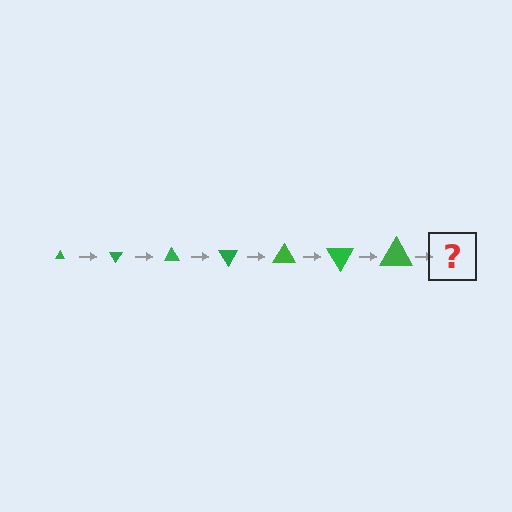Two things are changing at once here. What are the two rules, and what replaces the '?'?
The two rules are that the triangle grows larger each step and it rotates 60 degrees each step. The '?' should be a triangle, larger than the previous one and rotated 420 degrees from the start.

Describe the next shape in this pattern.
It should be a triangle, larger than the previous one and rotated 420 degrees from the start.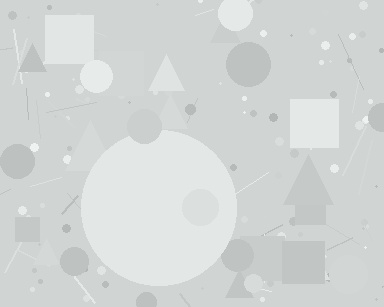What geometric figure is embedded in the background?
A circle is embedded in the background.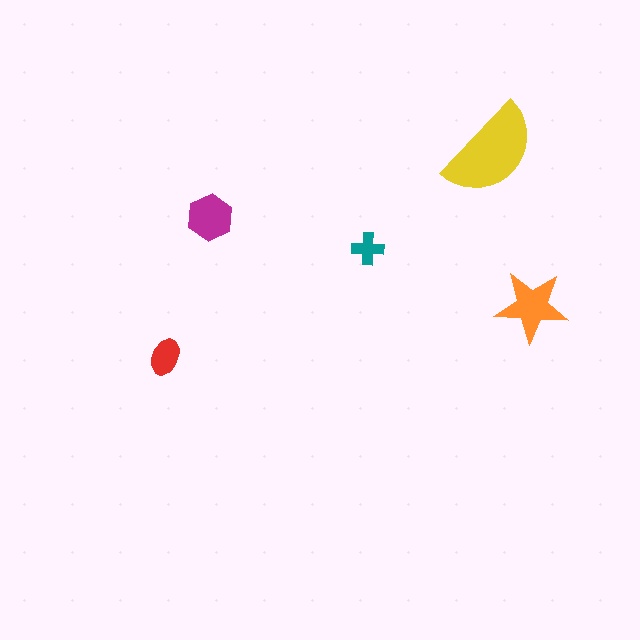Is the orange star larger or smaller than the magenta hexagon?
Larger.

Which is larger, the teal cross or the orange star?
The orange star.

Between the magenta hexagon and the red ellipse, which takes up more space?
The magenta hexagon.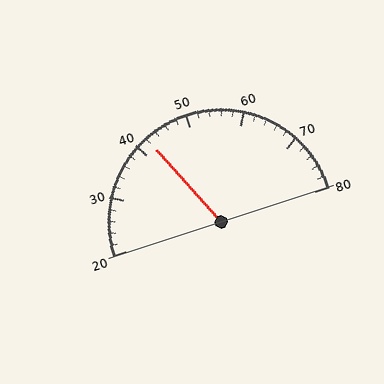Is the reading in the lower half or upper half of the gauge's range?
The reading is in the lower half of the range (20 to 80).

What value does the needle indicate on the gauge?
The needle indicates approximately 42.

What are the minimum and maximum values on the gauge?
The gauge ranges from 20 to 80.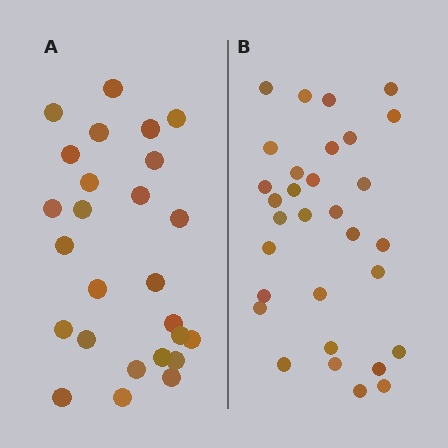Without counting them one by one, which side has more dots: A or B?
Region B (the right region) has more dots.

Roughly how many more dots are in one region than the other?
Region B has about 5 more dots than region A.